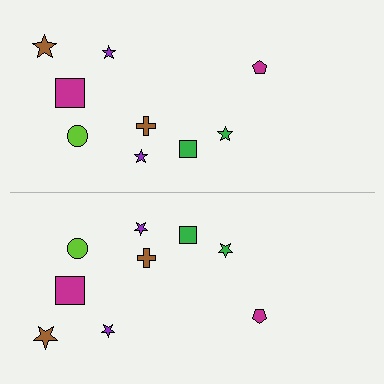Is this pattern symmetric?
Yes, this pattern has bilateral (reflection) symmetry.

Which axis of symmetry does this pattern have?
The pattern has a horizontal axis of symmetry running through the center of the image.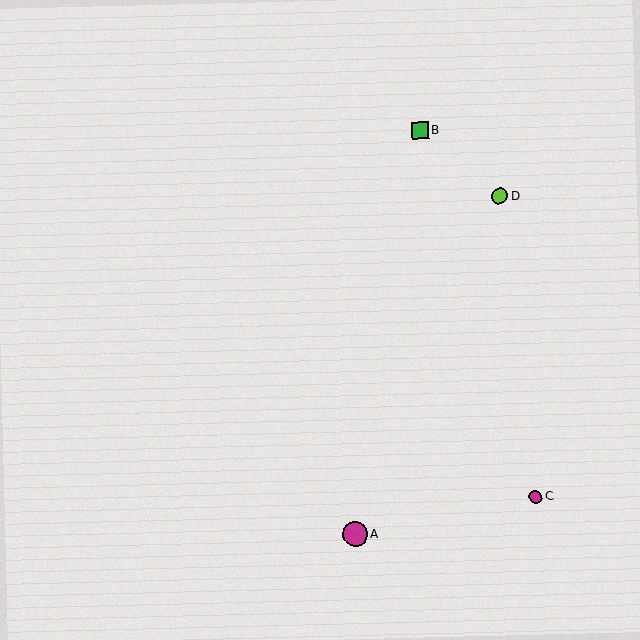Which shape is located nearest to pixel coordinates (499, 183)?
The lime circle (labeled D) at (500, 196) is nearest to that location.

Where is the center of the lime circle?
The center of the lime circle is at (500, 196).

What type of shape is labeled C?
Shape C is a magenta circle.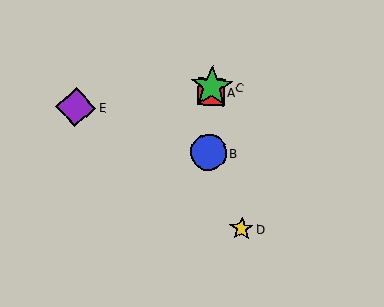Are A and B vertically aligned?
Yes, both are at x≈211.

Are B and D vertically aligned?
No, B is at x≈208 and D is at x≈241.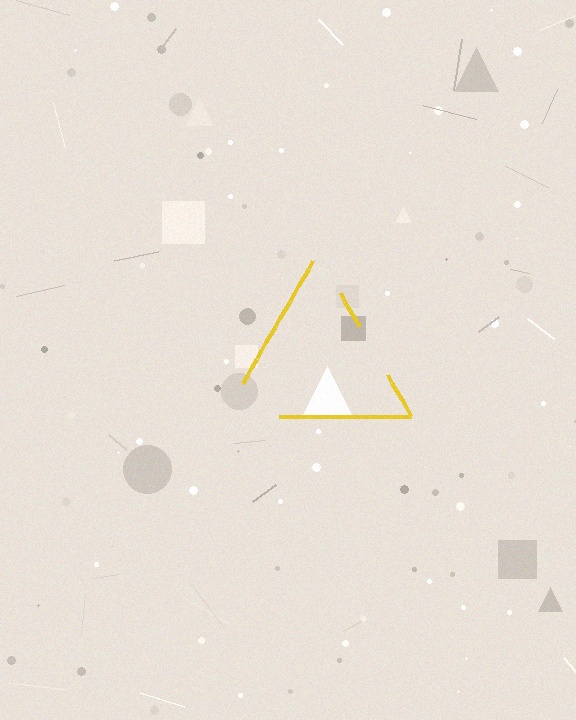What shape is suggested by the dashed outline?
The dashed outline suggests a triangle.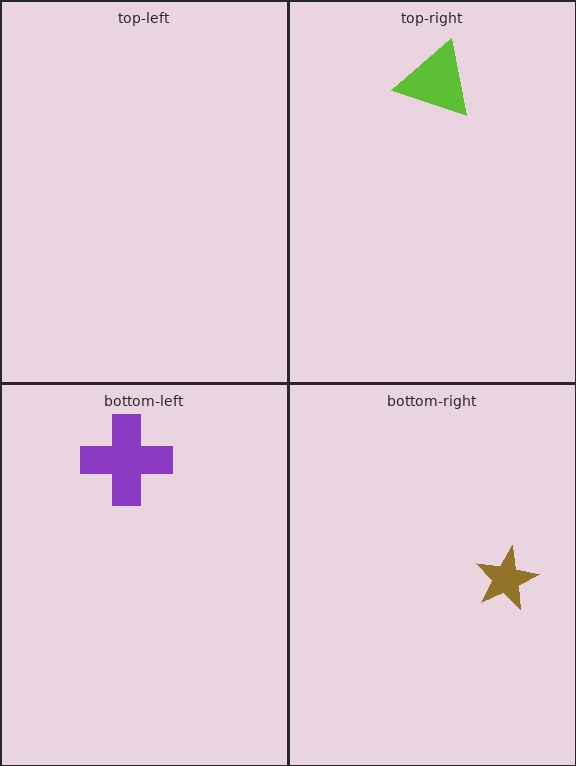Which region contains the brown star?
The bottom-right region.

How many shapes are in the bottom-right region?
1.